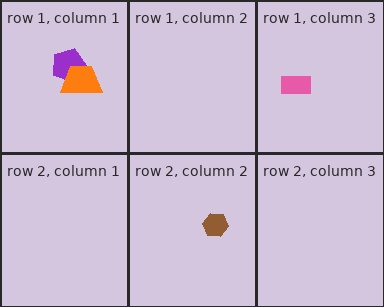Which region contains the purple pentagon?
The row 1, column 1 region.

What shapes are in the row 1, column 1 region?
The purple pentagon, the orange trapezoid.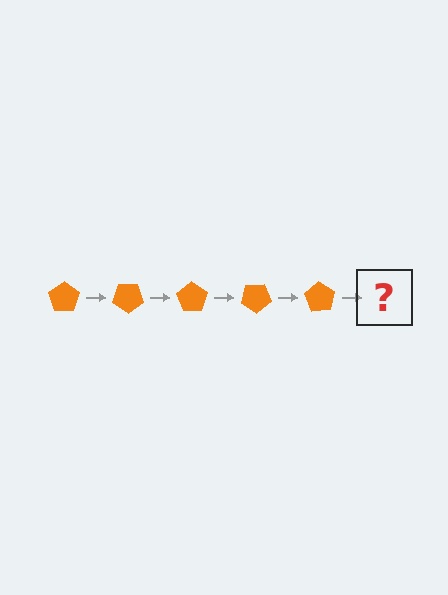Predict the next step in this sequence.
The next step is an orange pentagon rotated 175 degrees.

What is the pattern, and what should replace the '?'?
The pattern is that the pentagon rotates 35 degrees each step. The '?' should be an orange pentagon rotated 175 degrees.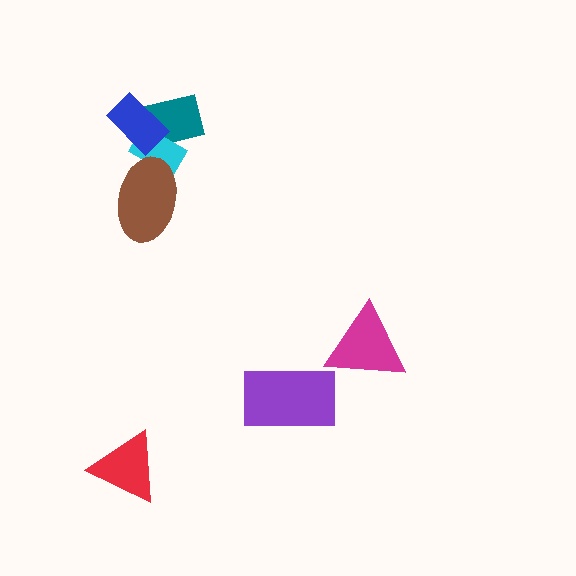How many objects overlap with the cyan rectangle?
3 objects overlap with the cyan rectangle.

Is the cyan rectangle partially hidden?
Yes, it is partially covered by another shape.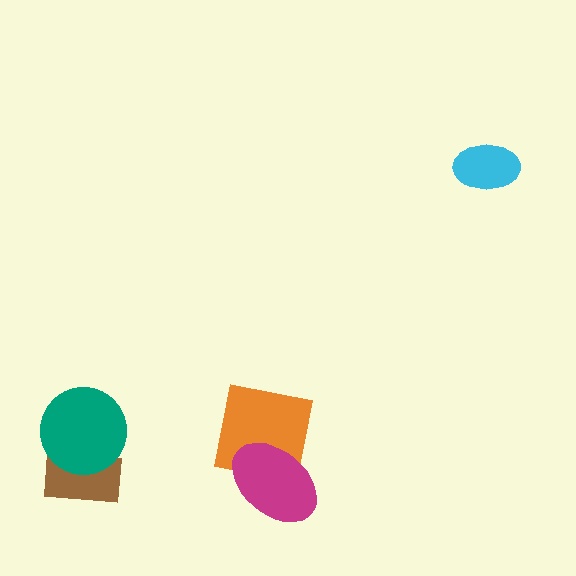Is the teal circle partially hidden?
No, no other shape covers it.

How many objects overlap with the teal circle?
1 object overlaps with the teal circle.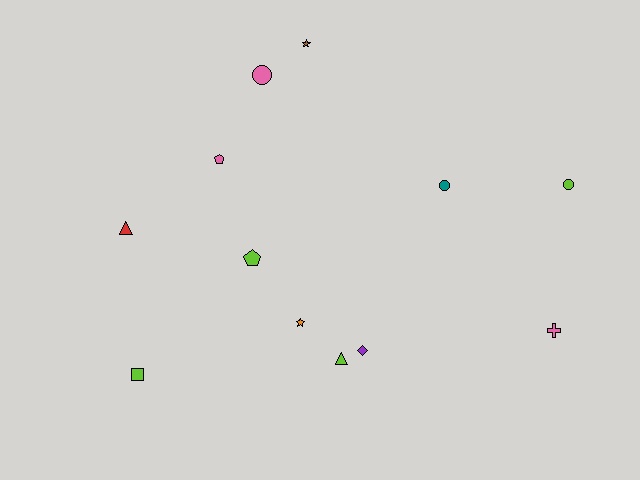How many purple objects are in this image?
There is 1 purple object.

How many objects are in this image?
There are 12 objects.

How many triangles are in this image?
There are 2 triangles.